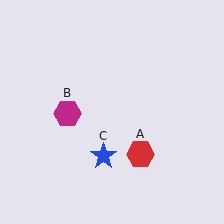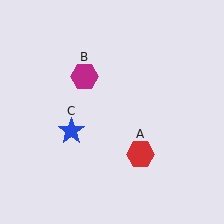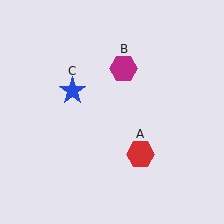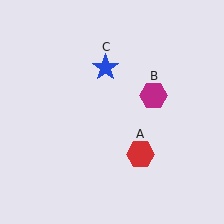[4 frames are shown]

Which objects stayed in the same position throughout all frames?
Red hexagon (object A) remained stationary.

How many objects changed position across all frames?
2 objects changed position: magenta hexagon (object B), blue star (object C).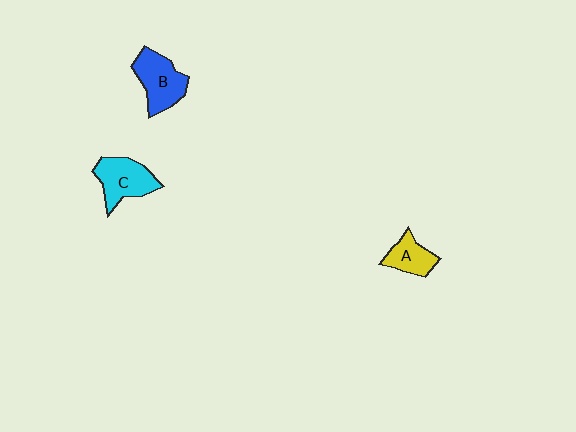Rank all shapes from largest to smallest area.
From largest to smallest: B (blue), C (cyan), A (yellow).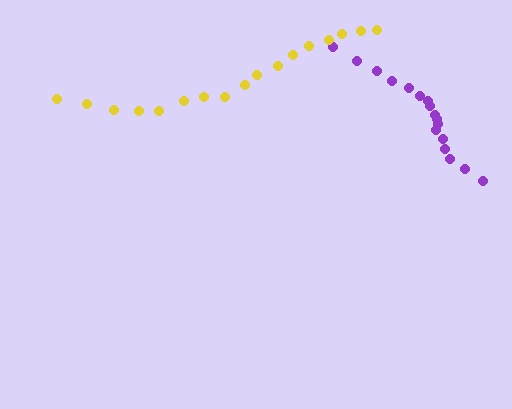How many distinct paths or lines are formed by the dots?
There are 2 distinct paths.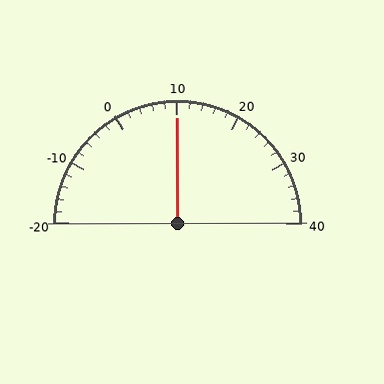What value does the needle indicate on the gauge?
The needle indicates approximately 10.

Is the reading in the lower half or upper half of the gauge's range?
The reading is in the upper half of the range (-20 to 40).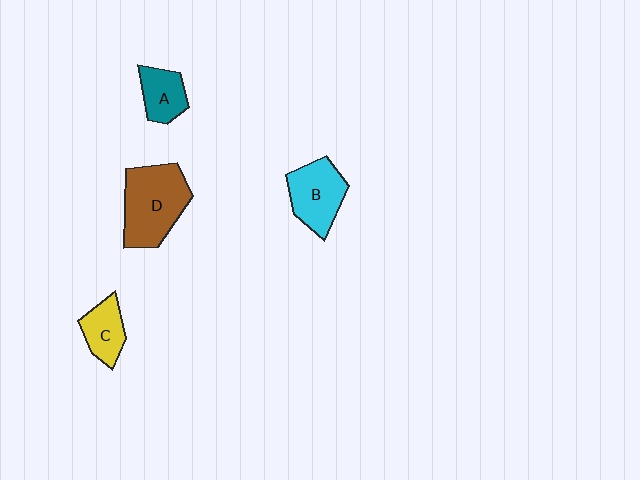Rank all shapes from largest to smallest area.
From largest to smallest: D (brown), B (cyan), C (yellow), A (teal).